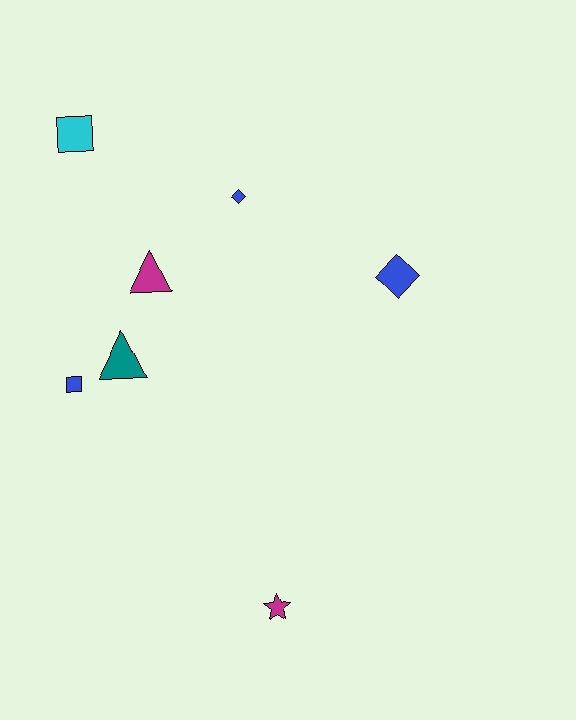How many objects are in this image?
There are 7 objects.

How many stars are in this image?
There is 1 star.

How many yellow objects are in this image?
There are no yellow objects.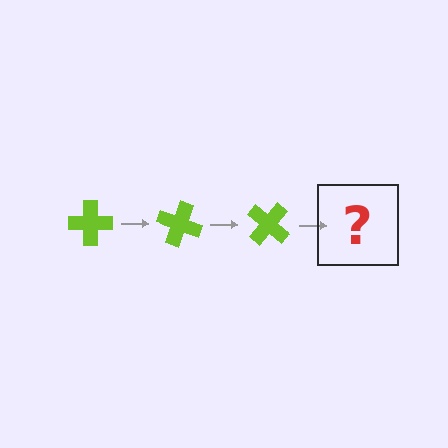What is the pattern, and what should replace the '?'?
The pattern is that the cross rotates 20 degrees each step. The '?' should be a lime cross rotated 60 degrees.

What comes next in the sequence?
The next element should be a lime cross rotated 60 degrees.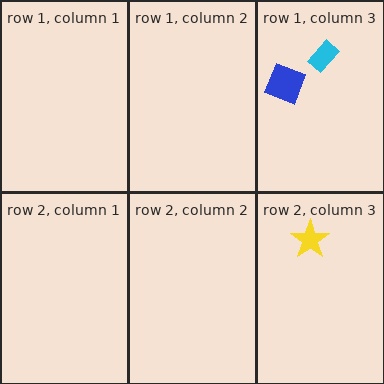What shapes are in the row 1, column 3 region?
The blue diamond, the cyan rectangle.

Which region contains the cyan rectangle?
The row 1, column 3 region.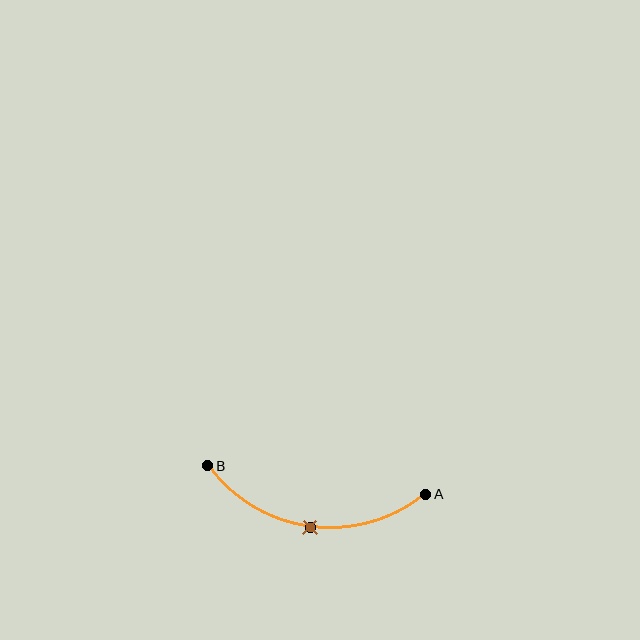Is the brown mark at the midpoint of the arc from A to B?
Yes. The brown mark lies on the arc at equal arc-length from both A and B — it is the arc midpoint.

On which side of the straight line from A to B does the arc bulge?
The arc bulges below the straight line connecting A and B.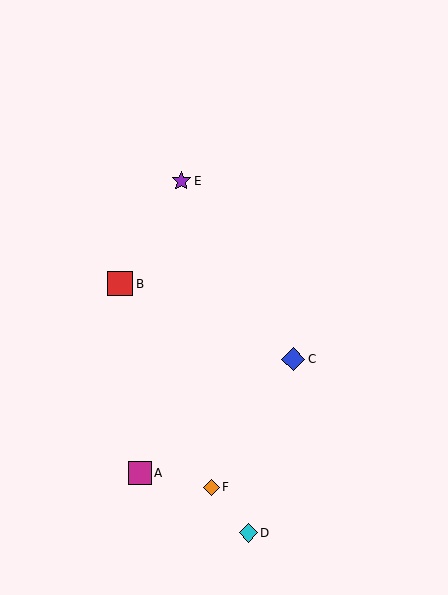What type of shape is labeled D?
Shape D is a cyan diamond.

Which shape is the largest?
The red square (labeled B) is the largest.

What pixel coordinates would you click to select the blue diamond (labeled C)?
Click at (293, 359) to select the blue diamond C.